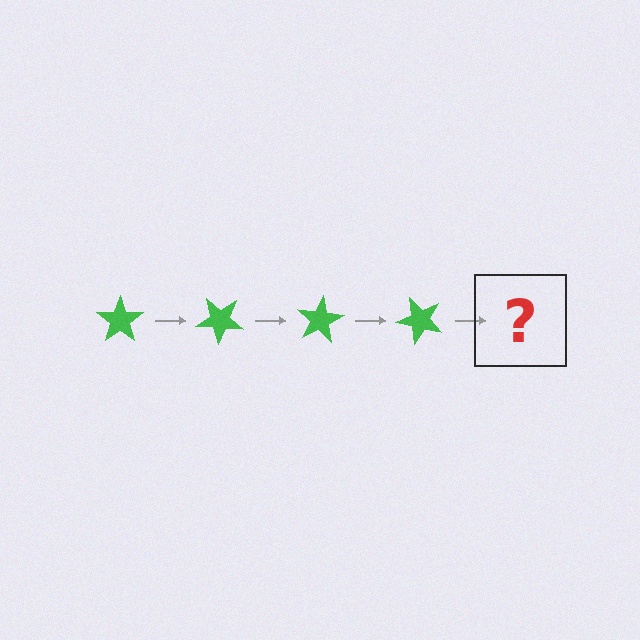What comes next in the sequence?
The next element should be a green star rotated 160 degrees.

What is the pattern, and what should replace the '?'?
The pattern is that the star rotates 40 degrees each step. The '?' should be a green star rotated 160 degrees.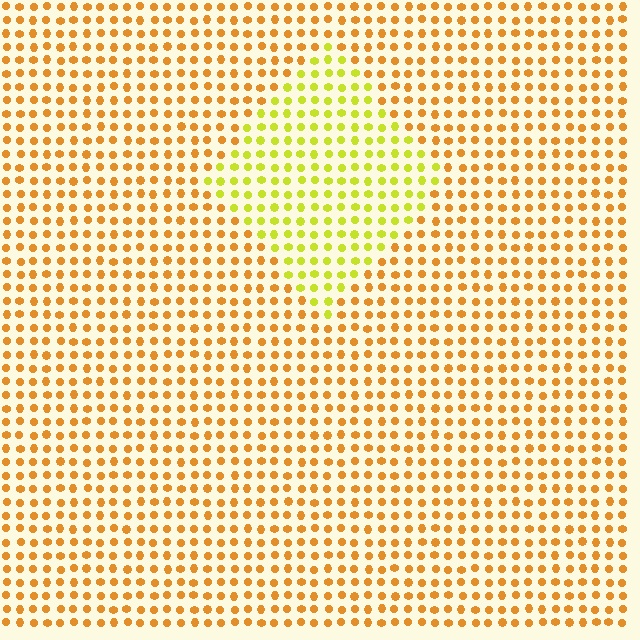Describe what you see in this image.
The image is filled with small orange elements in a uniform arrangement. A diamond-shaped region is visible where the elements are tinted to a slightly different hue, forming a subtle color boundary.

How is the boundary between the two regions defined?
The boundary is defined purely by a slight shift in hue (about 37 degrees). Spacing, size, and orientation are identical on both sides.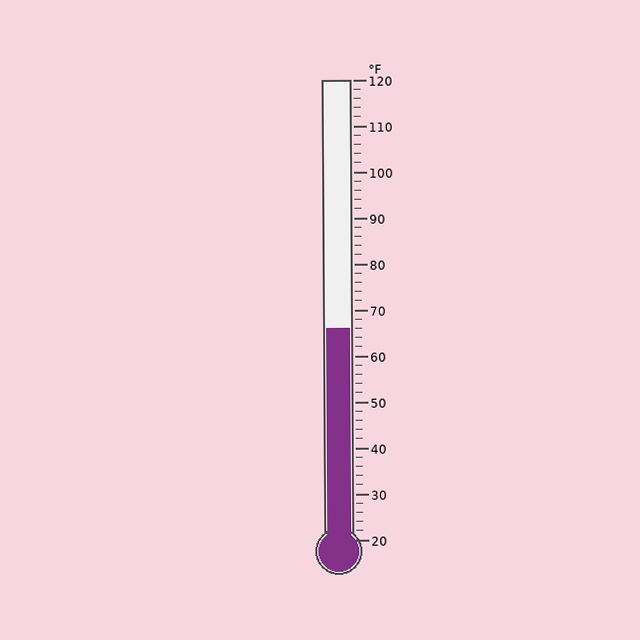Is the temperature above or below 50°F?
The temperature is above 50°F.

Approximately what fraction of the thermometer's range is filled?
The thermometer is filled to approximately 45% of its range.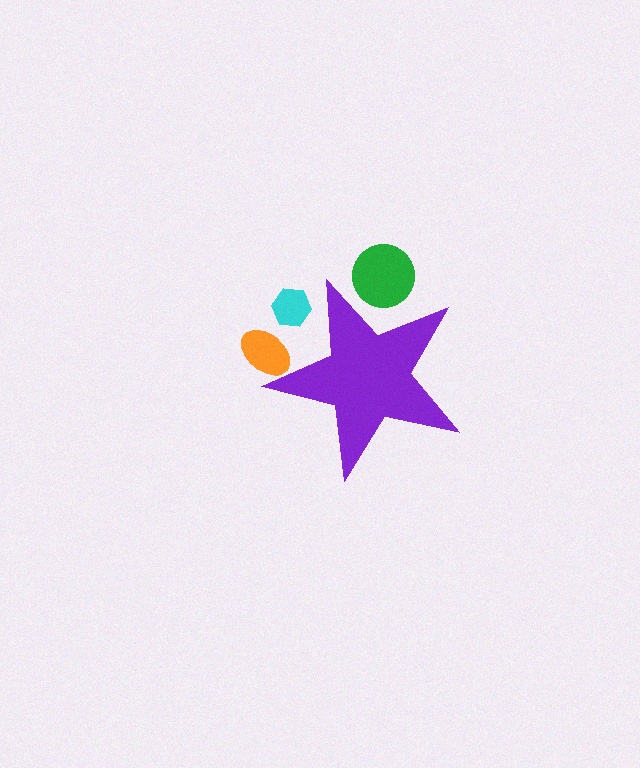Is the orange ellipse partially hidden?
Yes, the orange ellipse is partially hidden behind the purple star.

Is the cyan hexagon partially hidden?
Yes, the cyan hexagon is partially hidden behind the purple star.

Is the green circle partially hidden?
Yes, the green circle is partially hidden behind the purple star.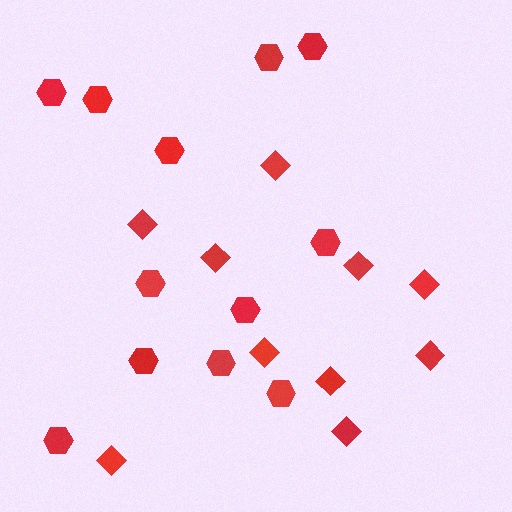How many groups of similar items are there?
There are 2 groups: one group of diamonds (10) and one group of hexagons (12).